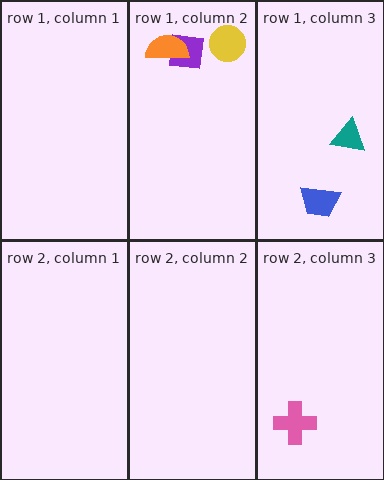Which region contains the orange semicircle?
The row 1, column 2 region.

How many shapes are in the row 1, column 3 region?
2.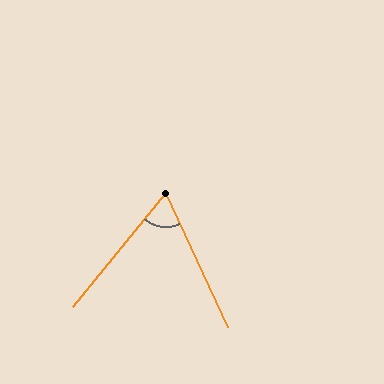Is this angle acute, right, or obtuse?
It is acute.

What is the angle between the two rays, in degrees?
Approximately 64 degrees.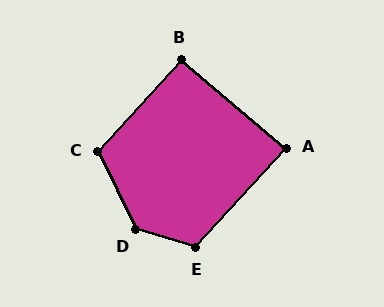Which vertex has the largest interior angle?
D, at approximately 133 degrees.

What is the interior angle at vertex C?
Approximately 112 degrees (obtuse).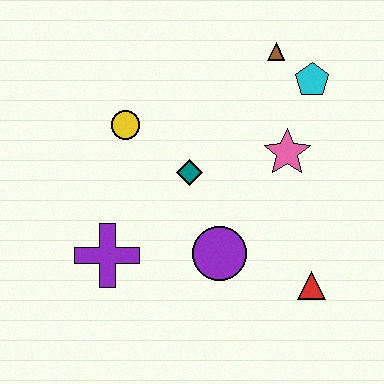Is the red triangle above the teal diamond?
No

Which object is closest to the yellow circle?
The teal diamond is closest to the yellow circle.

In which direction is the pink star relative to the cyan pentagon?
The pink star is below the cyan pentagon.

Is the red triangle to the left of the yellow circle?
No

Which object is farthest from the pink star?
The purple cross is farthest from the pink star.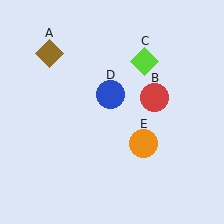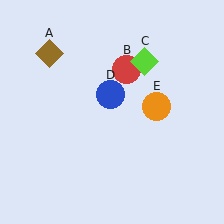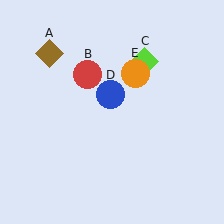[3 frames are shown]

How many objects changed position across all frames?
2 objects changed position: red circle (object B), orange circle (object E).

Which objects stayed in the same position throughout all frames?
Brown diamond (object A) and lime diamond (object C) and blue circle (object D) remained stationary.